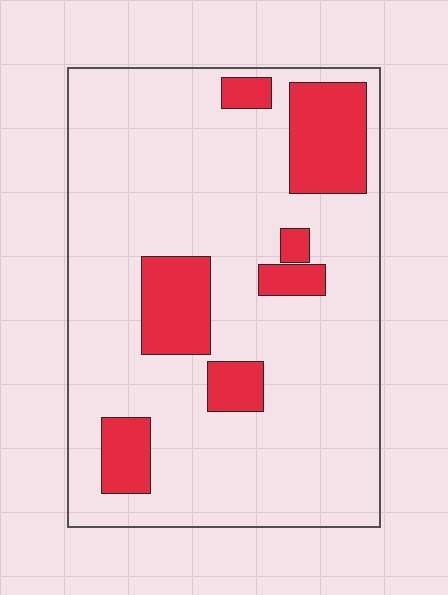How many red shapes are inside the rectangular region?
7.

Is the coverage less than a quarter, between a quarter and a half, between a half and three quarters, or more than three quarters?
Less than a quarter.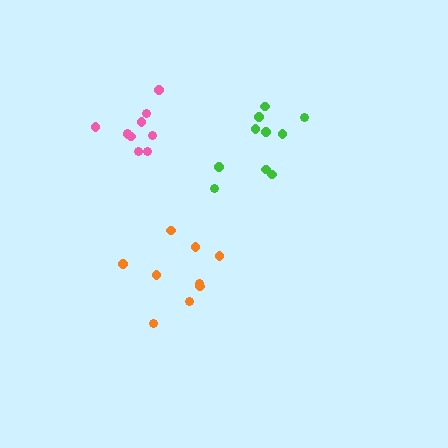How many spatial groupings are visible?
There are 3 spatial groupings.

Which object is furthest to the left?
The pink cluster is leftmost.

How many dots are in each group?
Group 1: 10 dots, Group 2: 9 dots, Group 3: 10 dots (29 total).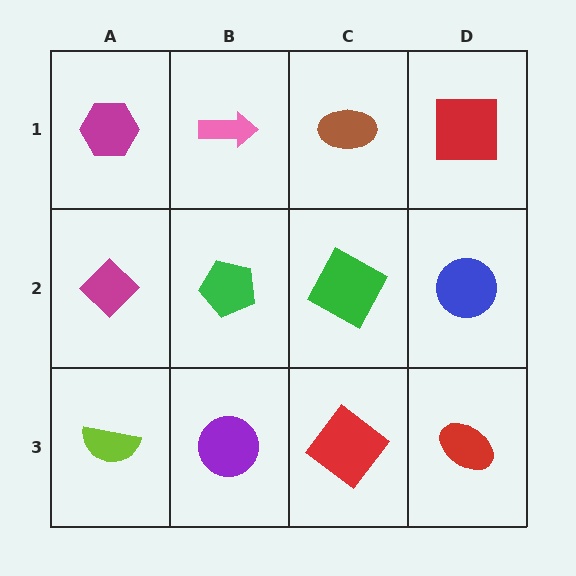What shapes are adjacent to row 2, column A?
A magenta hexagon (row 1, column A), a lime semicircle (row 3, column A), a green pentagon (row 2, column B).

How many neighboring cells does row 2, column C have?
4.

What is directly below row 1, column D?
A blue circle.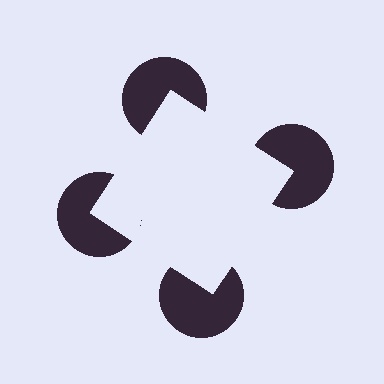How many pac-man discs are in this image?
There are 4 — one at each vertex of the illusory square.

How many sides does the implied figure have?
4 sides.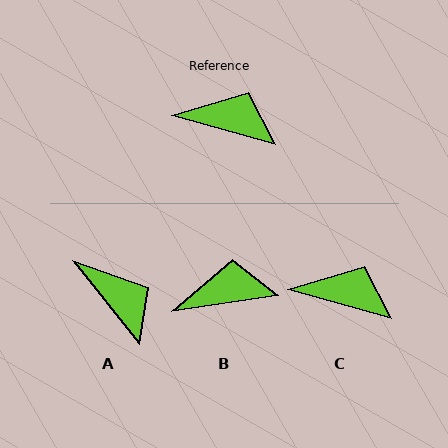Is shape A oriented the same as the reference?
No, it is off by about 36 degrees.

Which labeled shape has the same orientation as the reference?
C.